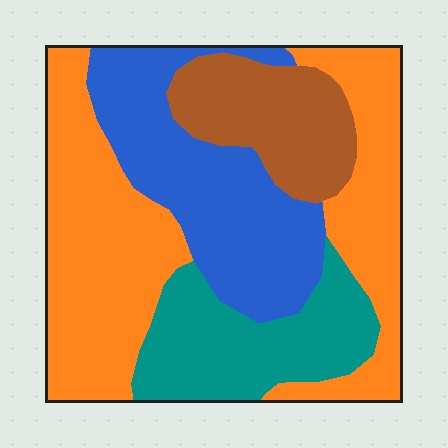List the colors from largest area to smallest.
From largest to smallest: orange, blue, teal, brown.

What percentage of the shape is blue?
Blue covers about 25% of the shape.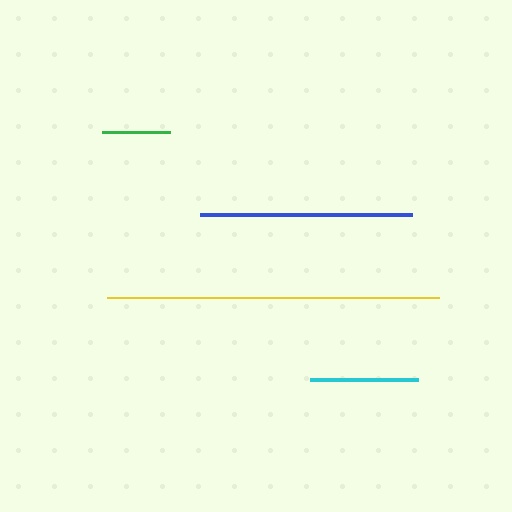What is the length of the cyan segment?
The cyan segment is approximately 108 pixels long.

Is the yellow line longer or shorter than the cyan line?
The yellow line is longer than the cyan line.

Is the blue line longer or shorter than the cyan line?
The blue line is longer than the cyan line.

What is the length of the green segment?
The green segment is approximately 68 pixels long.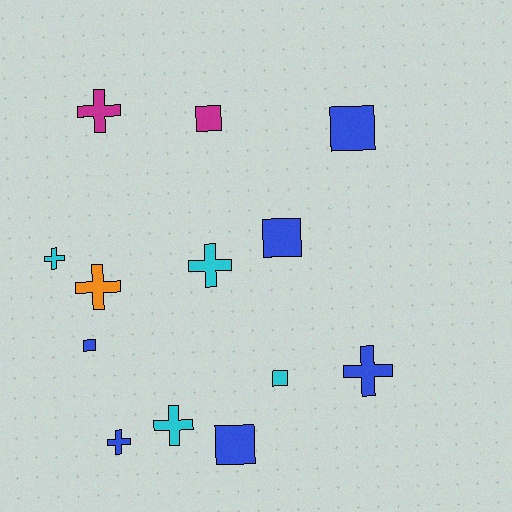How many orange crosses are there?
There is 1 orange cross.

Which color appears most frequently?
Blue, with 6 objects.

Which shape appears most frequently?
Cross, with 7 objects.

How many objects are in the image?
There are 13 objects.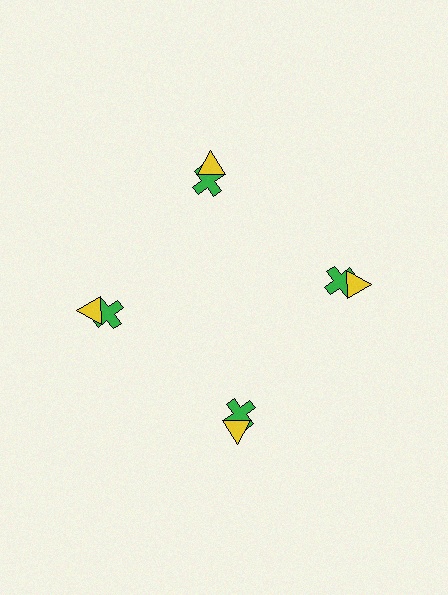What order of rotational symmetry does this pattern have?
This pattern has 4-fold rotational symmetry.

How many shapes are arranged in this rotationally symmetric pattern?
There are 8 shapes, arranged in 4 groups of 2.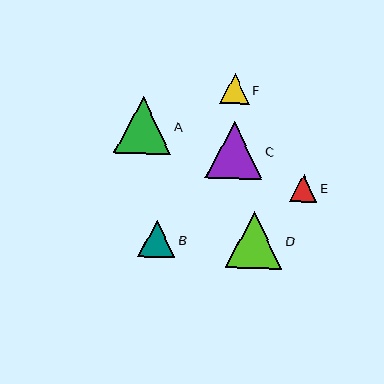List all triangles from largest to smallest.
From largest to smallest: C, A, D, B, F, E.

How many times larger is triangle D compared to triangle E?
Triangle D is approximately 2.0 times the size of triangle E.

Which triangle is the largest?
Triangle C is the largest with a size of approximately 57 pixels.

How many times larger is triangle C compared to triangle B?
Triangle C is approximately 1.5 times the size of triangle B.